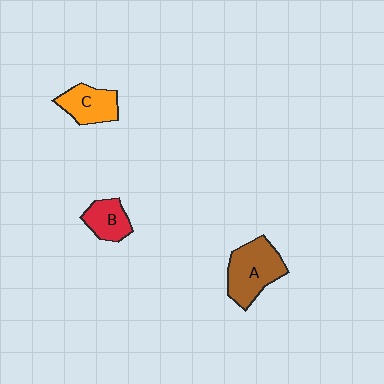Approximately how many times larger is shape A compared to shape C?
Approximately 1.5 times.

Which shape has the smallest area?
Shape B (red).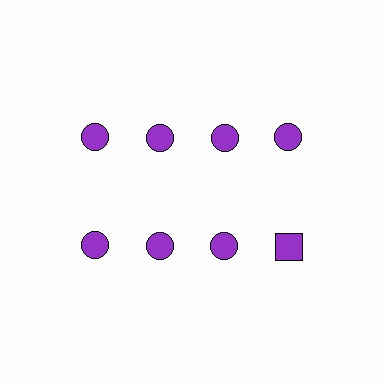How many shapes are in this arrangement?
There are 8 shapes arranged in a grid pattern.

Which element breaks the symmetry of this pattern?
The purple square in the second row, second from right column breaks the symmetry. All other shapes are purple circles.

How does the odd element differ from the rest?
It has a different shape: square instead of circle.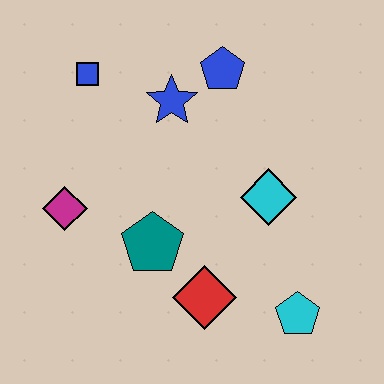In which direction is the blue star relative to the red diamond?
The blue star is above the red diamond.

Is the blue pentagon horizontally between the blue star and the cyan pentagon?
Yes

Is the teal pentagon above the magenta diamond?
No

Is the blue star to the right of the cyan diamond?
No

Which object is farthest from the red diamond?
The blue square is farthest from the red diamond.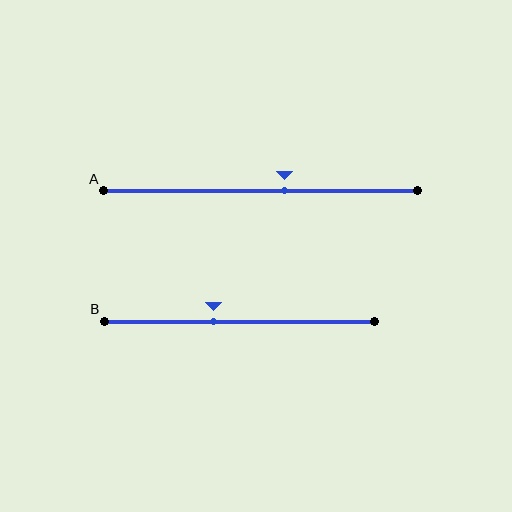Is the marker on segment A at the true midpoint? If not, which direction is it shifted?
No, the marker on segment A is shifted to the right by about 7% of the segment length.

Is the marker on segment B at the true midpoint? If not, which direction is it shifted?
No, the marker on segment B is shifted to the left by about 10% of the segment length.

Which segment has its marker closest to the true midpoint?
Segment A has its marker closest to the true midpoint.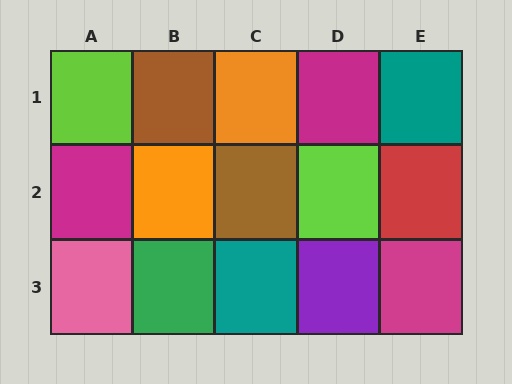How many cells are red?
1 cell is red.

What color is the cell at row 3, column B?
Green.